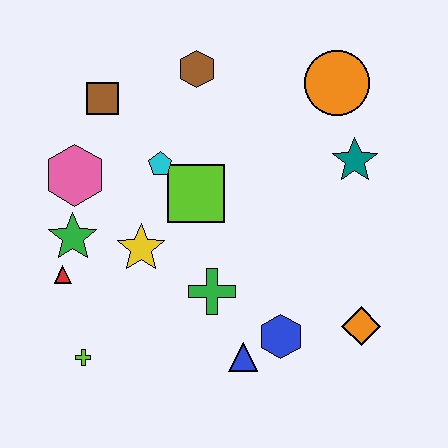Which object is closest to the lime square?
The cyan pentagon is closest to the lime square.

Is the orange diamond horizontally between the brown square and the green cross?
No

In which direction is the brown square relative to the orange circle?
The brown square is to the left of the orange circle.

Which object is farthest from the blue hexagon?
The brown square is farthest from the blue hexagon.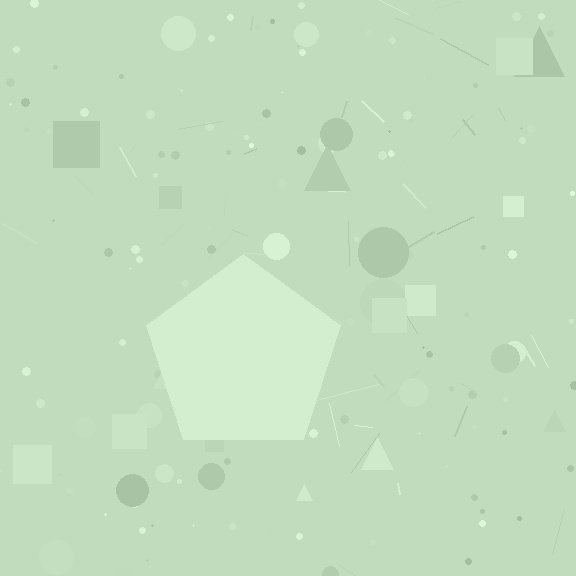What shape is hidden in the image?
A pentagon is hidden in the image.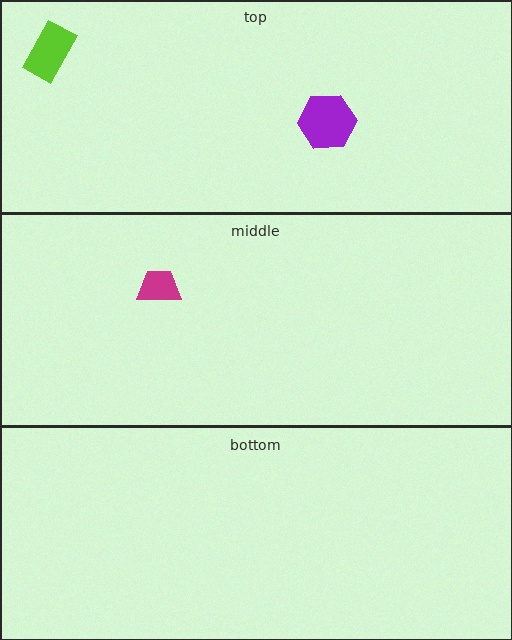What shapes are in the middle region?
The magenta trapezoid.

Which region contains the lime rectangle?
The top region.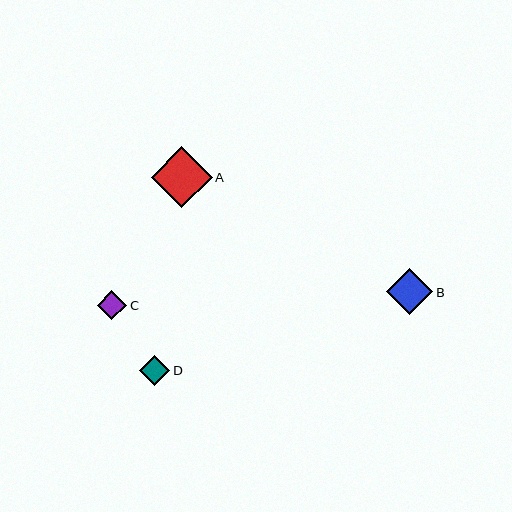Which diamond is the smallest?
Diamond C is the smallest with a size of approximately 29 pixels.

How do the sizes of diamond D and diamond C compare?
Diamond D and diamond C are approximately the same size.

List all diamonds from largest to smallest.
From largest to smallest: A, B, D, C.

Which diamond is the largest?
Diamond A is the largest with a size of approximately 61 pixels.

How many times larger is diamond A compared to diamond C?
Diamond A is approximately 2.1 times the size of diamond C.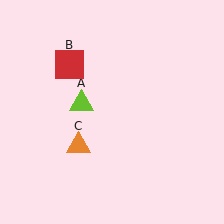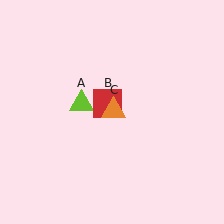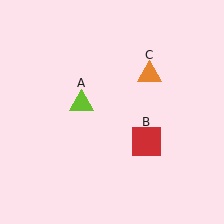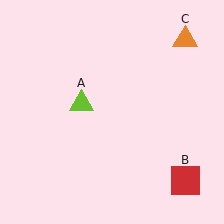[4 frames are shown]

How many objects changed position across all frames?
2 objects changed position: red square (object B), orange triangle (object C).